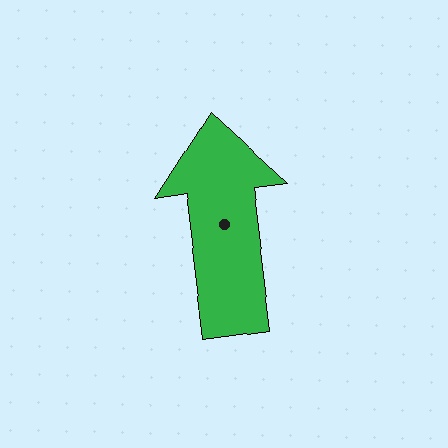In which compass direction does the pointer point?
North.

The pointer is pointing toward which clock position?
Roughly 12 o'clock.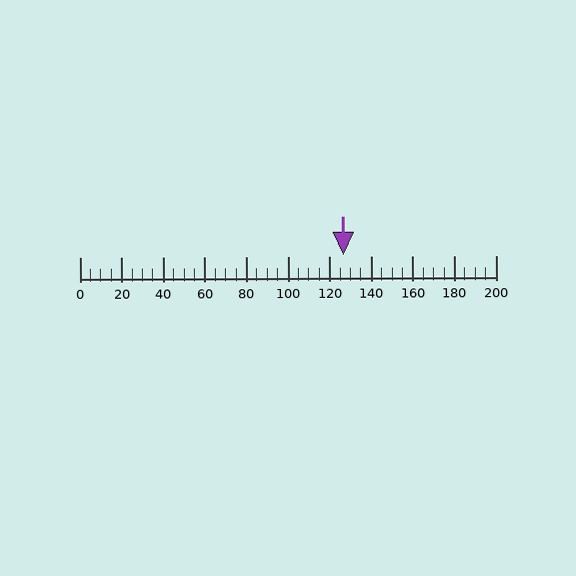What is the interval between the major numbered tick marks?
The major tick marks are spaced 20 units apart.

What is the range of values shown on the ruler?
The ruler shows values from 0 to 200.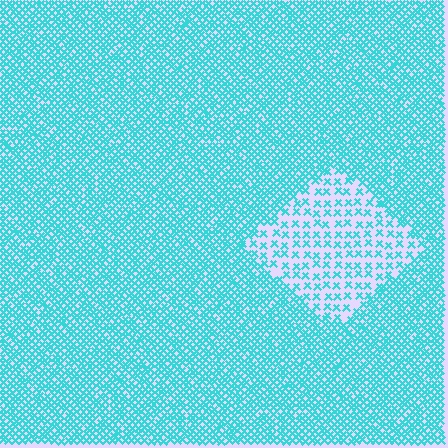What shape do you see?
I see a diamond.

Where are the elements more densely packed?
The elements are more densely packed outside the diamond boundary.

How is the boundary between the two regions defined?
The boundary is defined by a change in element density (approximately 2.6x ratio). All elements are the same color, size, and shape.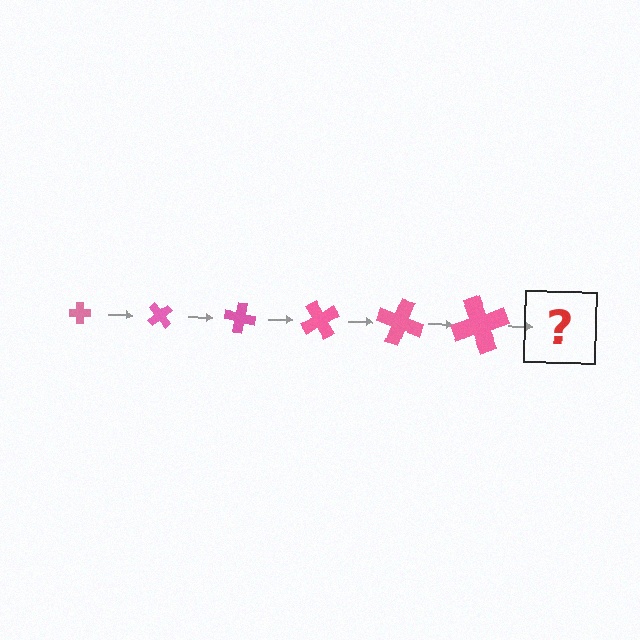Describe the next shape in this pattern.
It should be a cross, larger than the previous one and rotated 300 degrees from the start.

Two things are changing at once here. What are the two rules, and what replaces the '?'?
The two rules are that the cross grows larger each step and it rotates 50 degrees each step. The '?' should be a cross, larger than the previous one and rotated 300 degrees from the start.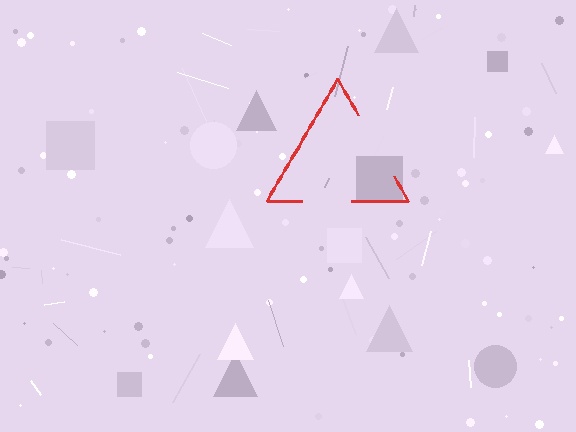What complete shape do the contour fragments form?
The contour fragments form a triangle.